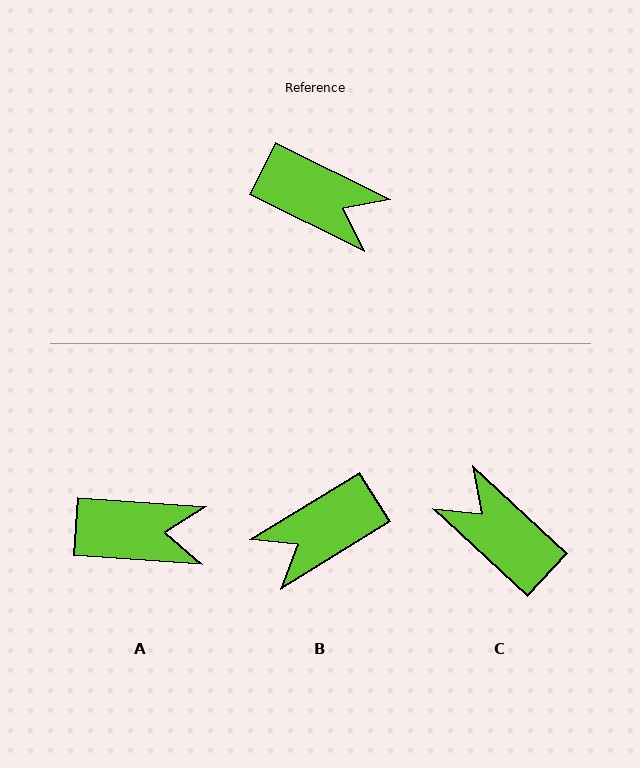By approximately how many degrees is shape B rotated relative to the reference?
Approximately 122 degrees clockwise.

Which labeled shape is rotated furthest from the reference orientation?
C, about 164 degrees away.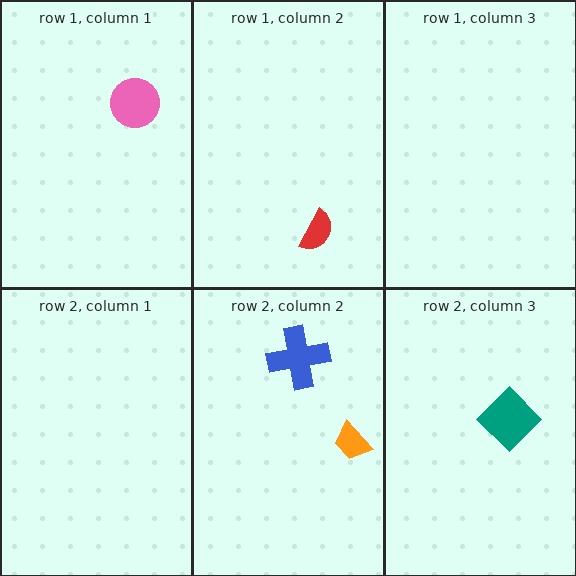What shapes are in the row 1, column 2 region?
The red semicircle.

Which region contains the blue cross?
The row 2, column 2 region.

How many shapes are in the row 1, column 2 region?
1.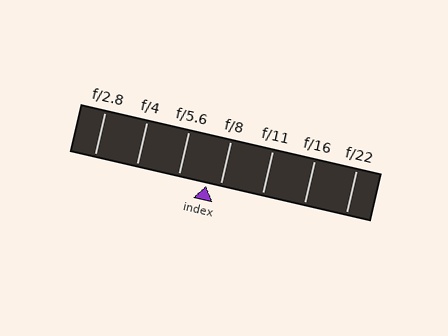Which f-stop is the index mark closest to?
The index mark is closest to f/8.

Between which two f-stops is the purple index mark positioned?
The index mark is between f/5.6 and f/8.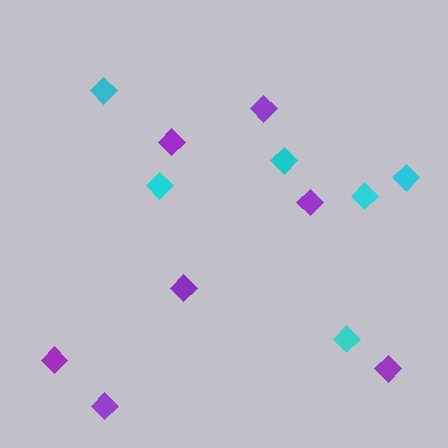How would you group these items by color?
There are 2 groups: one group of purple diamonds (7) and one group of cyan diamonds (6).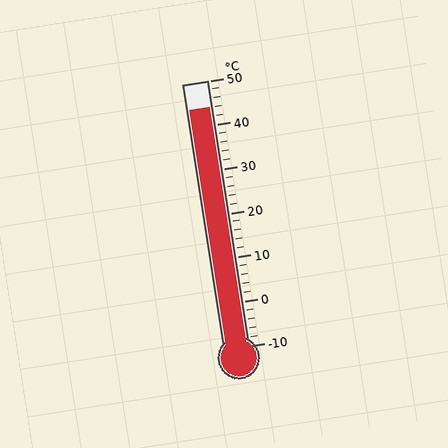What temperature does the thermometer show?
The thermometer shows approximately 44°C.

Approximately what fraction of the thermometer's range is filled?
The thermometer is filled to approximately 90% of its range.